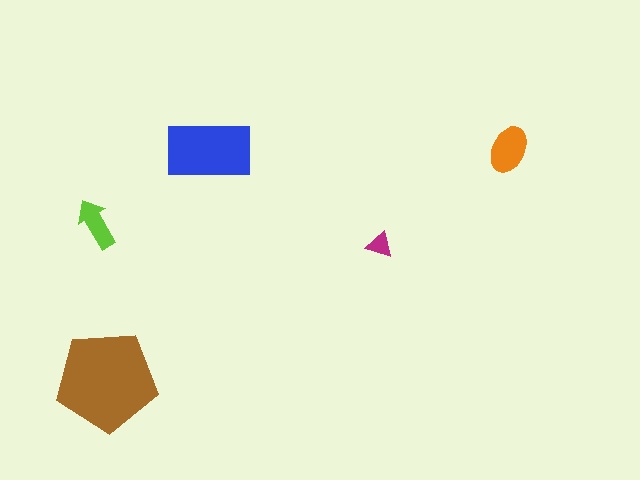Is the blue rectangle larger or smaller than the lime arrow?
Larger.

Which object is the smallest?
The magenta triangle.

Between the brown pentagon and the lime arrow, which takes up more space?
The brown pentagon.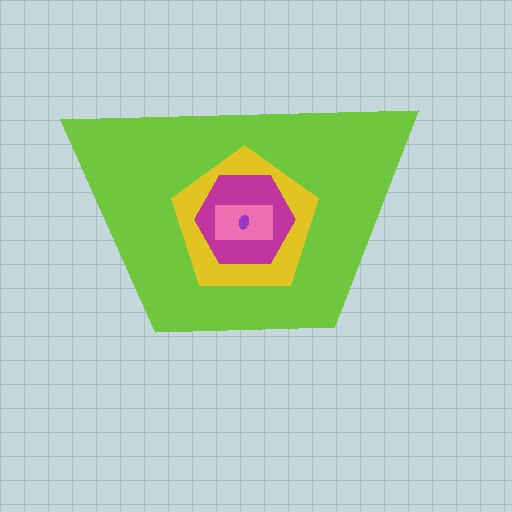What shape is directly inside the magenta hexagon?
The pink rectangle.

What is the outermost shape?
The lime trapezoid.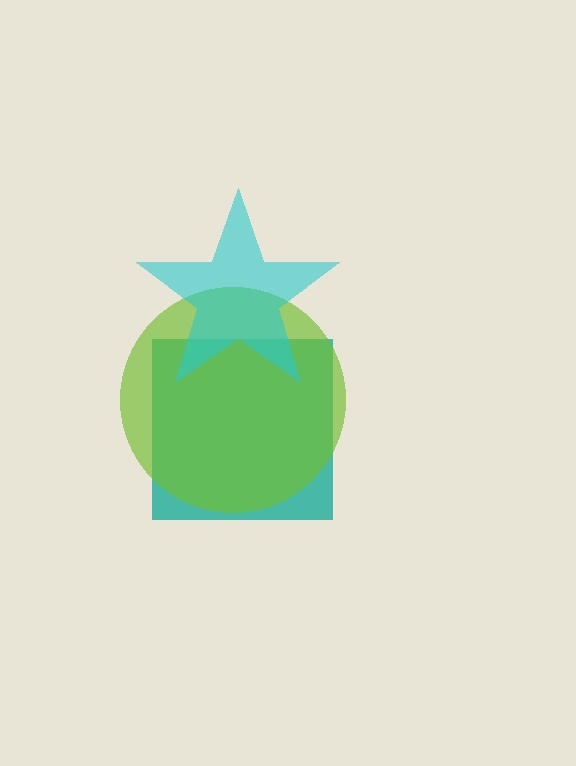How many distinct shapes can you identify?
There are 3 distinct shapes: a teal square, a lime circle, a cyan star.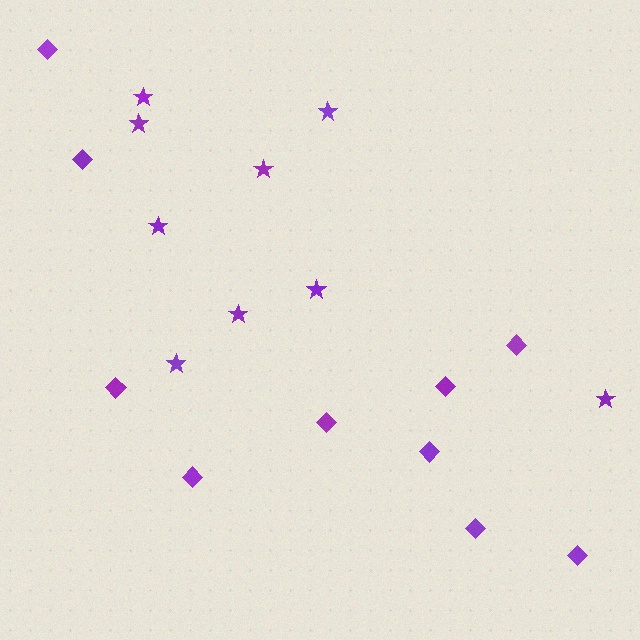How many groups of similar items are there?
There are 2 groups: one group of stars (9) and one group of diamonds (10).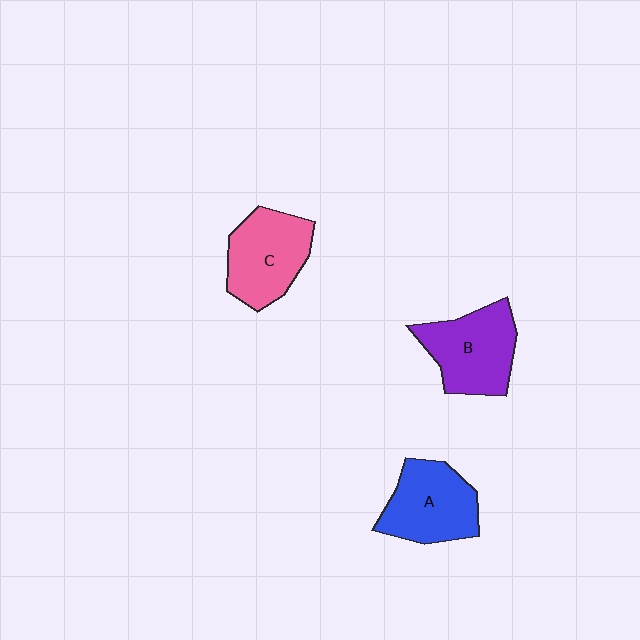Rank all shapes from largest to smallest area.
From largest to smallest: B (purple), C (pink), A (blue).